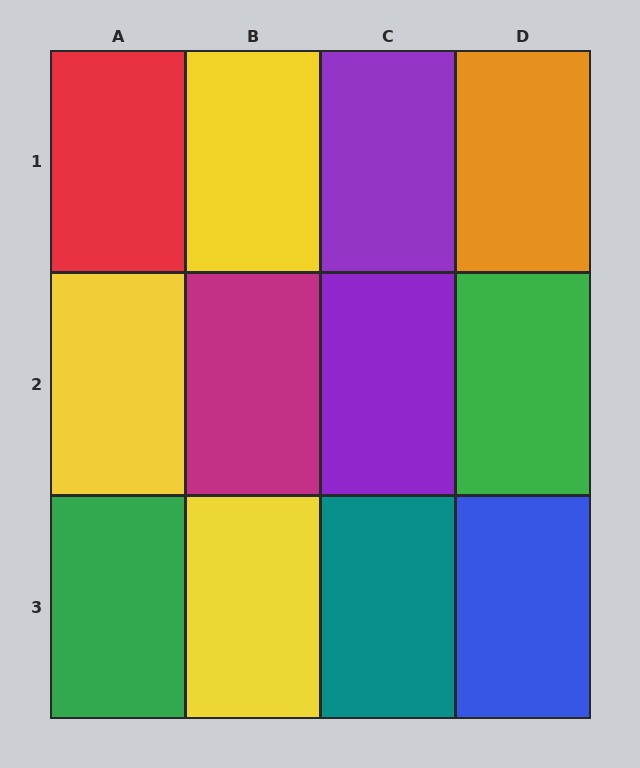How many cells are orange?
1 cell is orange.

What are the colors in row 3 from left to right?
Green, yellow, teal, blue.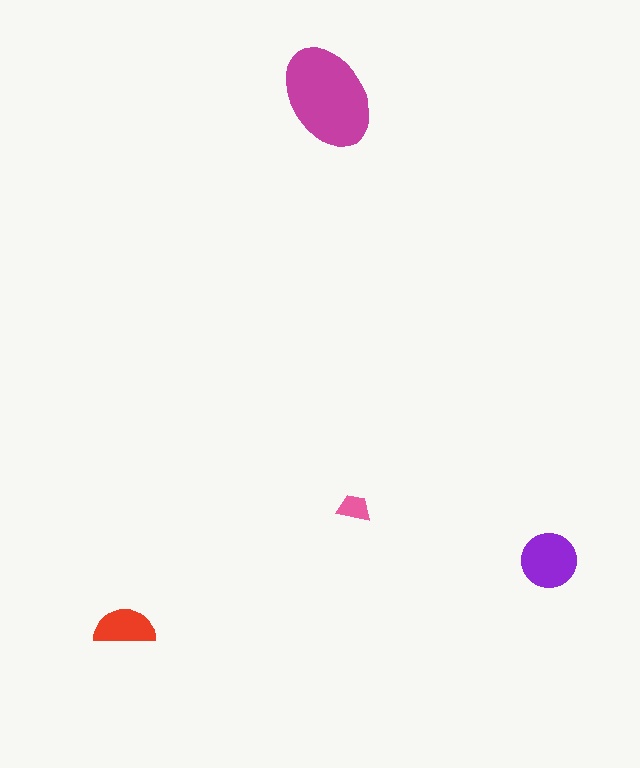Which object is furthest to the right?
The purple circle is rightmost.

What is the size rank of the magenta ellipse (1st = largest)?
1st.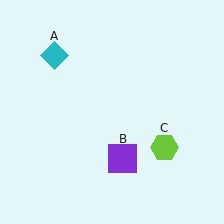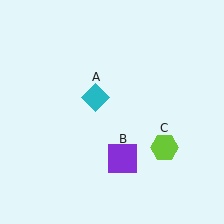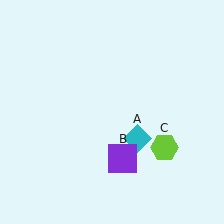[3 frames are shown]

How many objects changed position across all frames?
1 object changed position: cyan diamond (object A).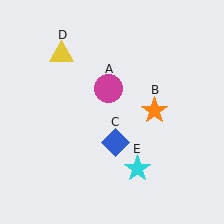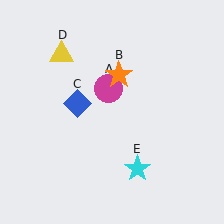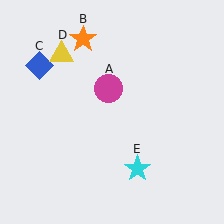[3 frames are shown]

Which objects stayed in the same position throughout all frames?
Magenta circle (object A) and yellow triangle (object D) and cyan star (object E) remained stationary.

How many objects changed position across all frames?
2 objects changed position: orange star (object B), blue diamond (object C).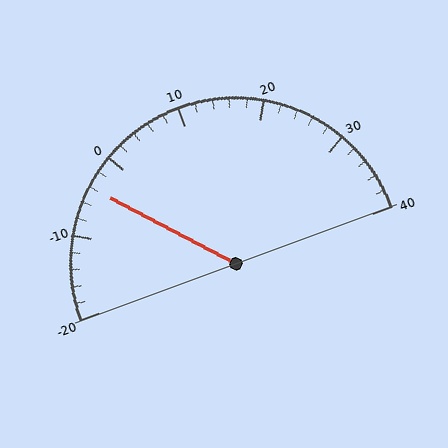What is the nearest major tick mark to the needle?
The nearest major tick mark is 0.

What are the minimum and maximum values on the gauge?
The gauge ranges from -20 to 40.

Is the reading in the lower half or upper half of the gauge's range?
The reading is in the lower half of the range (-20 to 40).